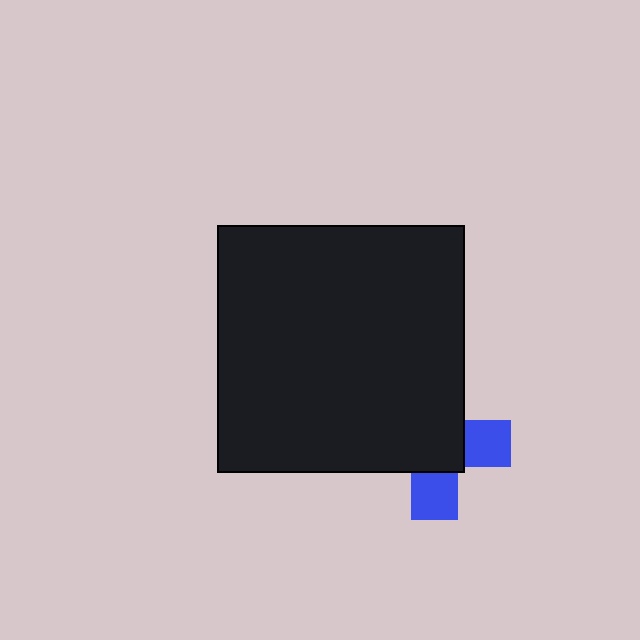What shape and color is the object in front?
The object in front is a black square.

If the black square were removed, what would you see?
You would see the complete blue cross.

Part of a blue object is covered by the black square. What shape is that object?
It is a cross.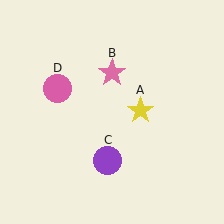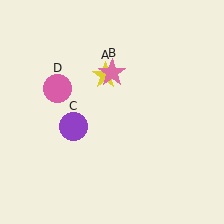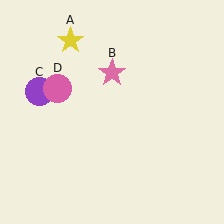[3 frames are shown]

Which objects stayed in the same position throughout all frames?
Pink star (object B) and pink circle (object D) remained stationary.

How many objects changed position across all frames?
2 objects changed position: yellow star (object A), purple circle (object C).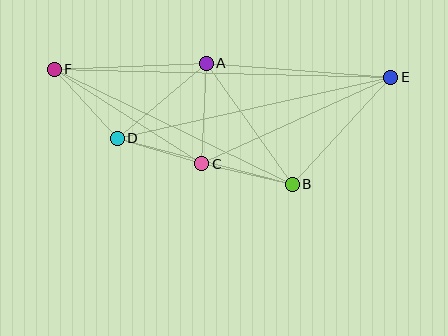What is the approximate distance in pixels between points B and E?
The distance between B and E is approximately 146 pixels.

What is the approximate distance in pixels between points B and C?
The distance between B and C is approximately 93 pixels.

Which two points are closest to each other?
Points C and D are closest to each other.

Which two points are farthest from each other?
Points E and F are farthest from each other.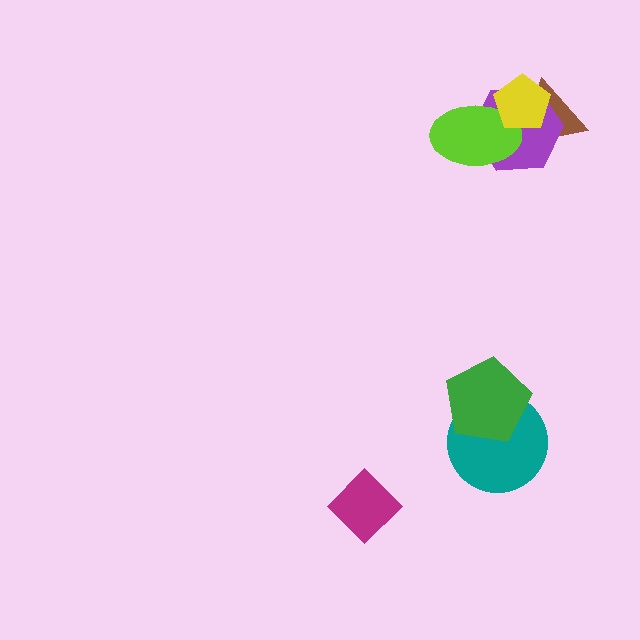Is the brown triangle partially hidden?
Yes, it is partially covered by another shape.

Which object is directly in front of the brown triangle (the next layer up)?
The purple hexagon is directly in front of the brown triangle.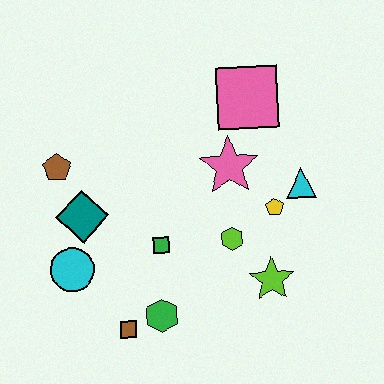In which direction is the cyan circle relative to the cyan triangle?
The cyan circle is to the left of the cyan triangle.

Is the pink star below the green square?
No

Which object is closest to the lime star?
The lime hexagon is closest to the lime star.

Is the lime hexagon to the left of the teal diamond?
No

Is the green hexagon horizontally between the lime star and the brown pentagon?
Yes